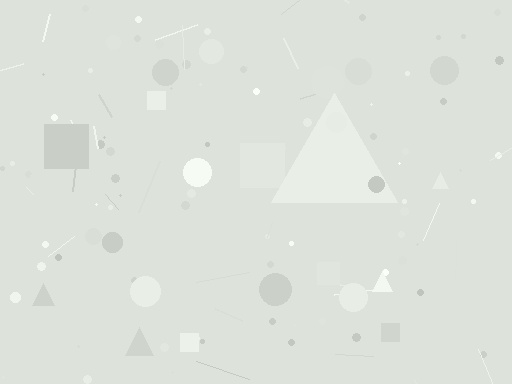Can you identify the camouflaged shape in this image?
The camouflaged shape is a triangle.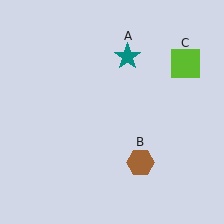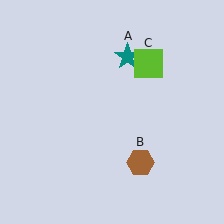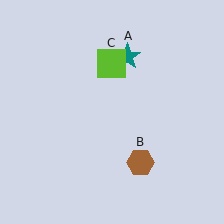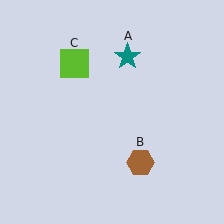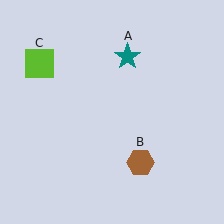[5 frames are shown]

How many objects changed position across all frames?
1 object changed position: lime square (object C).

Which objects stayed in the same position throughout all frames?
Teal star (object A) and brown hexagon (object B) remained stationary.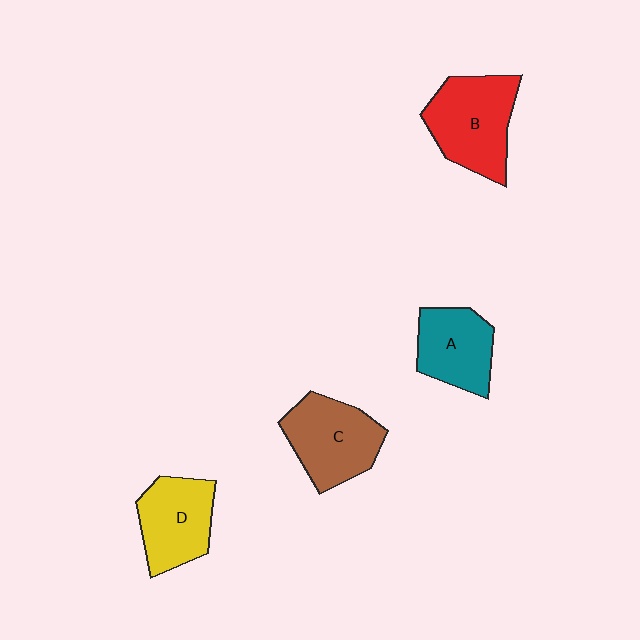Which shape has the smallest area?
Shape A (teal).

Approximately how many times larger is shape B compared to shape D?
Approximately 1.2 times.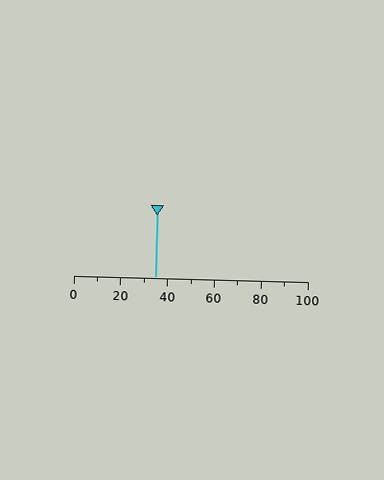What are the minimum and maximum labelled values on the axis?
The axis runs from 0 to 100.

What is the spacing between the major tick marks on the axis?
The major ticks are spaced 20 apart.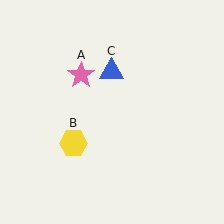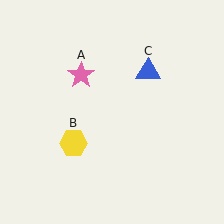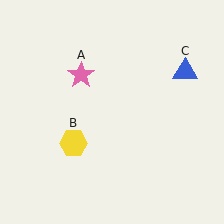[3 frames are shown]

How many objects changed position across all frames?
1 object changed position: blue triangle (object C).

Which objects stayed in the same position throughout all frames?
Pink star (object A) and yellow hexagon (object B) remained stationary.